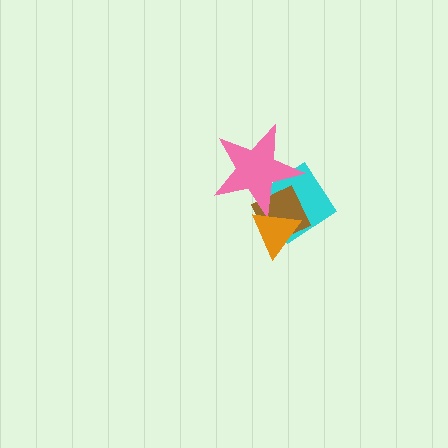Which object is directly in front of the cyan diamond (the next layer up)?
The brown diamond is directly in front of the cyan diamond.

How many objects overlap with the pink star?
3 objects overlap with the pink star.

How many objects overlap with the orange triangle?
3 objects overlap with the orange triangle.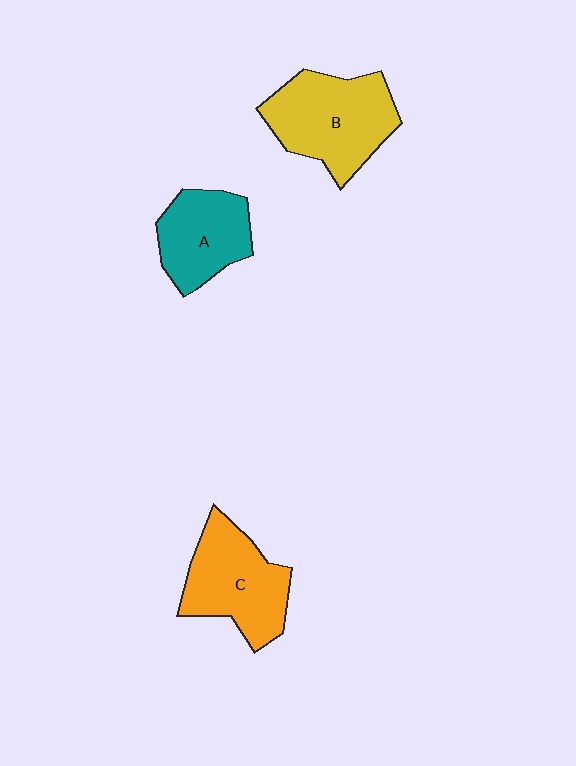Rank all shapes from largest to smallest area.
From largest to smallest: B (yellow), C (orange), A (teal).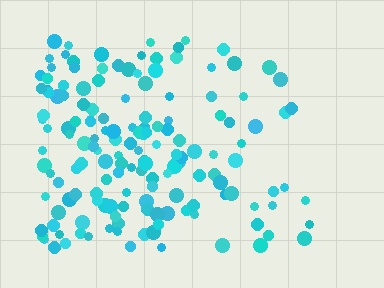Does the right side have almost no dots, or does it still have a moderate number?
Still a moderate number, just noticeably fewer than the left.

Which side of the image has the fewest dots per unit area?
The right.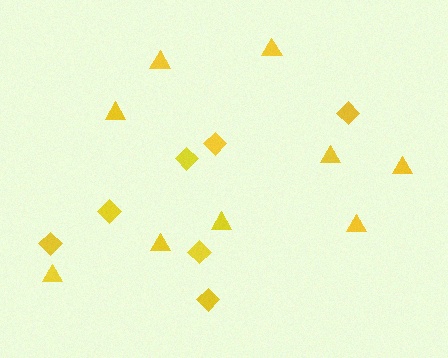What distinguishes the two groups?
There are 2 groups: one group of triangles (9) and one group of diamonds (7).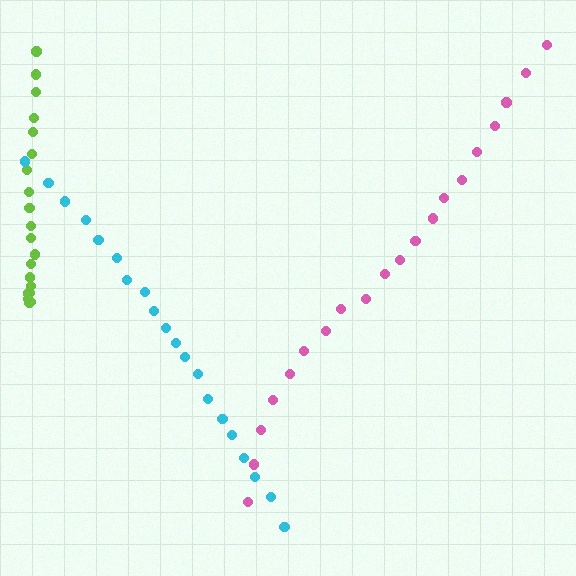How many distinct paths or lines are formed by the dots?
There are 3 distinct paths.